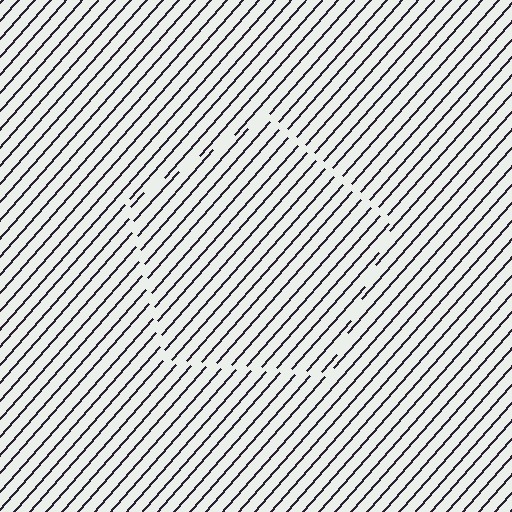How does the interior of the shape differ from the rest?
The interior of the shape contains the same grating, shifted by half a period — the contour is defined by the phase discontinuity where line-ends from the inner and outer gratings abut.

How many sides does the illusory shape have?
5 sides — the line-ends trace a pentagon.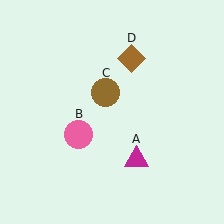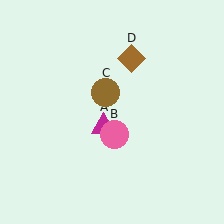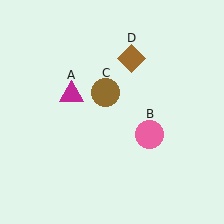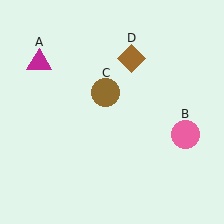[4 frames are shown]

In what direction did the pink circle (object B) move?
The pink circle (object B) moved right.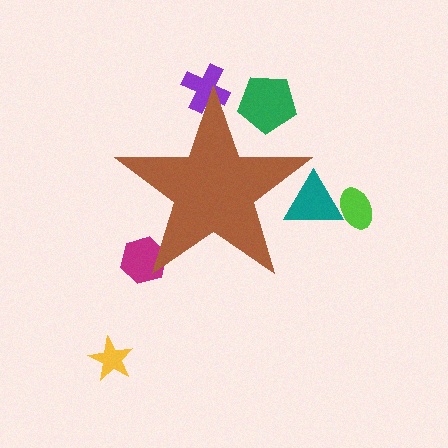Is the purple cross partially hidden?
Yes, the purple cross is partially hidden behind the brown star.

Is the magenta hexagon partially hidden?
Yes, the magenta hexagon is partially hidden behind the brown star.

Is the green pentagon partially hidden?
Yes, the green pentagon is partially hidden behind the brown star.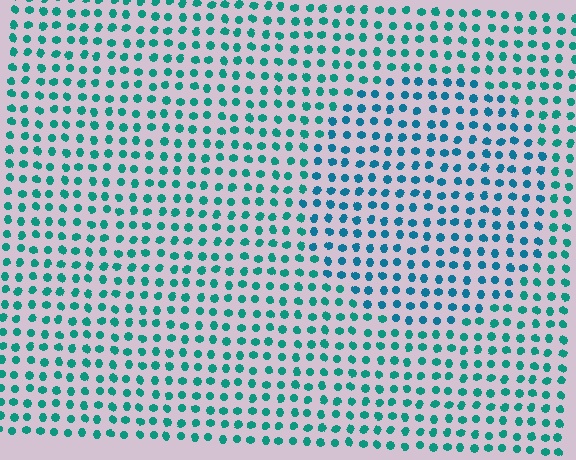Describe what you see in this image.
The image is filled with small teal elements in a uniform arrangement. A circle-shaped region is visible where the elements are tinted to a slightly different hue, forming a subtle color boundary.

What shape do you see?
I see a circle.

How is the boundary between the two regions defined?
The boundary is defined purely by a slight shift in hue (about 25 degrees). Spacing, size, and orientation are identical on both sides.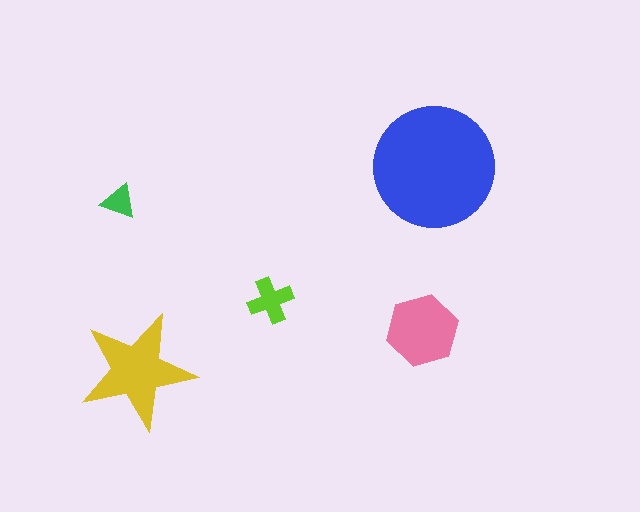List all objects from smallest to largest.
The green triangle, the lime cross, the pink hexagon, the yellow star, the blue circle.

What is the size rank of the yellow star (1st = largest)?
2nd.